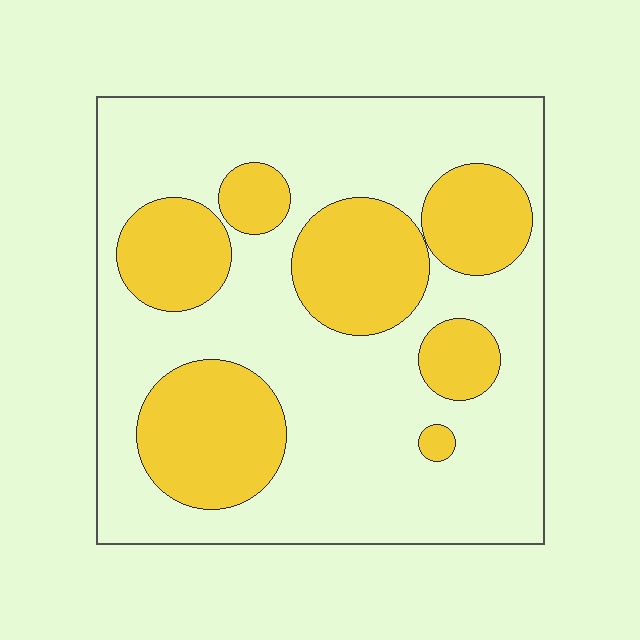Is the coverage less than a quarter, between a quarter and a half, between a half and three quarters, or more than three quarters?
Between a quarter and a half.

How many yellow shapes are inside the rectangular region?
7.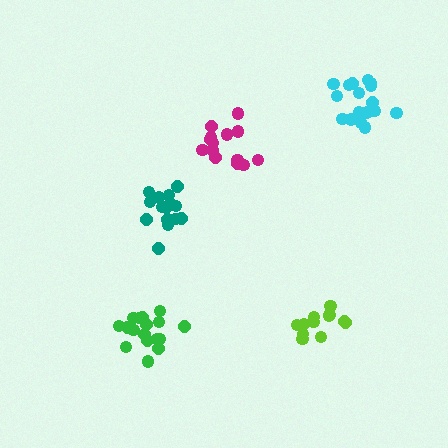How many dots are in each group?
Group 1: 14 dots, Group 2: 15 dots, Group 3: 17 dots, Group 4: 12 dots, Group 5: 17 dots (75 total).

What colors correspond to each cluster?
The clusters are colored: magenta, teal, green, lime, cyan.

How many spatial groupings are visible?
There are 5 spatial groupings.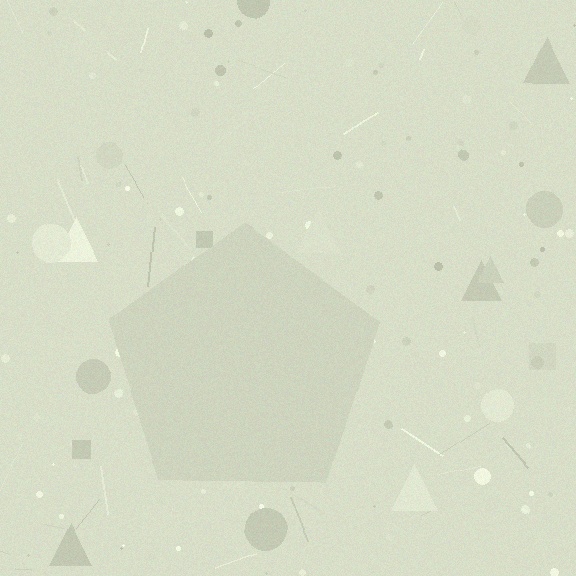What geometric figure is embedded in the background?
A pentagon is embedded in the background.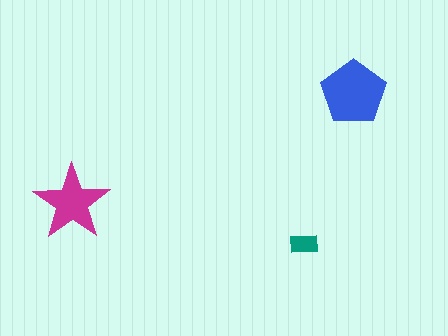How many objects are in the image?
There are 3 objects in the image.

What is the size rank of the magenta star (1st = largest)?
2nd.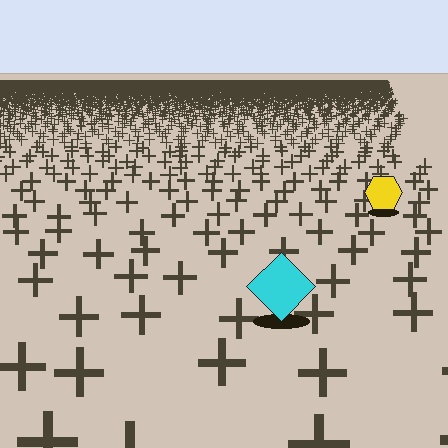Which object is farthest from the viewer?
The yellow hexagon is farthest from the viewer. It appears smaller and the ground texture around it is denser.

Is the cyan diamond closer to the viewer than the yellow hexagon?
Yes. The cyan diamond is closer — you can tell from the texture gradient: the ground texture is coarser near it.